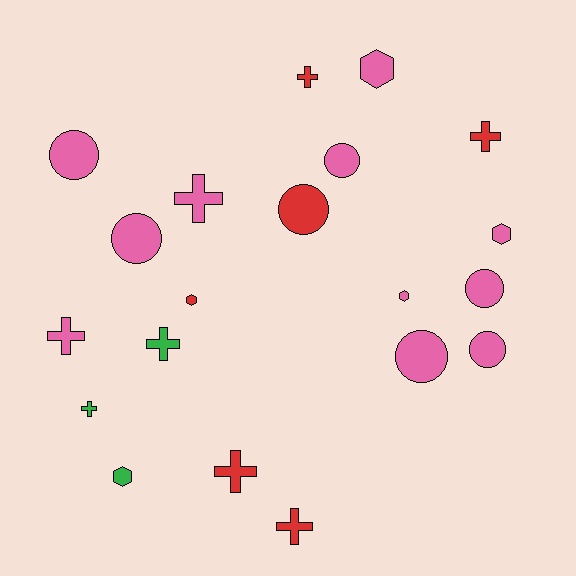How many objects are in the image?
There are 20 objects.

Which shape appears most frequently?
Cross, with 8 objects.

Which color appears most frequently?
Pink, with 11 objects.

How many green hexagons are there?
There is 1 green hexagon.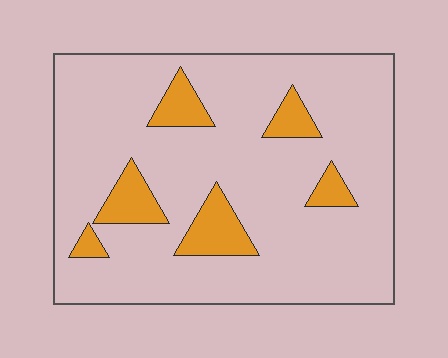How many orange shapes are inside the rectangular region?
6.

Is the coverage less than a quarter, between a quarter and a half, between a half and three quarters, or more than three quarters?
Less than a quarter.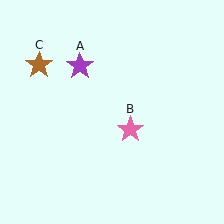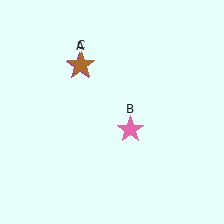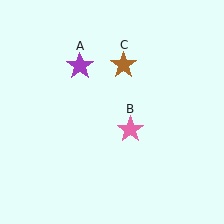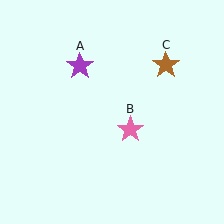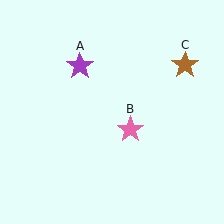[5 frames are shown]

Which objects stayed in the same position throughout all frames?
Purple star (object A) and pink star (object B) remained stationary.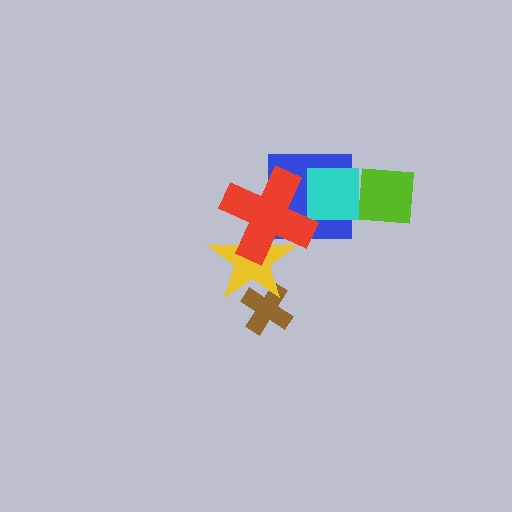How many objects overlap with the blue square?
2 objects overlap with the blue square.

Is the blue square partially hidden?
Yes, it is partially covered by another shape.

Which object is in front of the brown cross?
The yellow star is in front of the brown cross.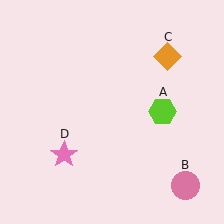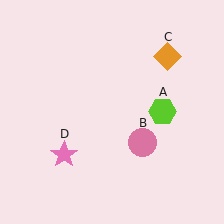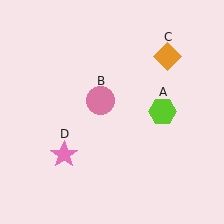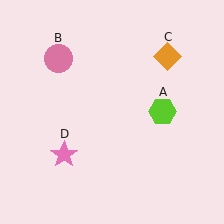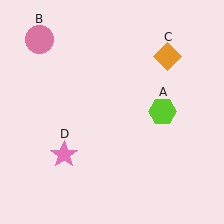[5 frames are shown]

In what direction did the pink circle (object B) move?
The pink circle (object B) moved up and to the left.